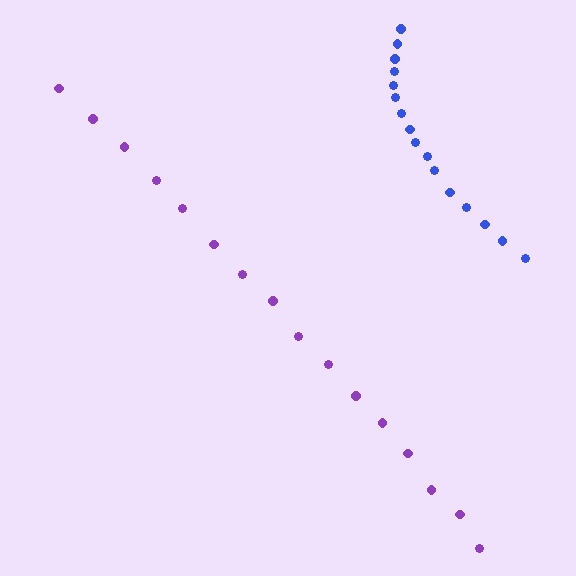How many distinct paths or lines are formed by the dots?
There are 2 distinct paths.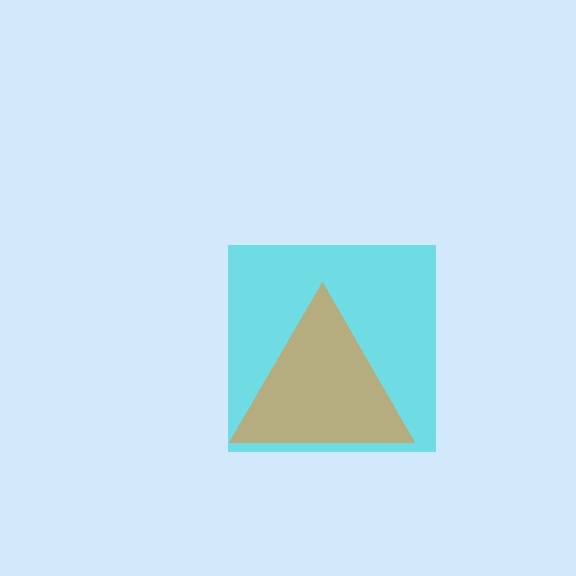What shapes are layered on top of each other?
The layered shapes are: a cyan square, an orange triangle.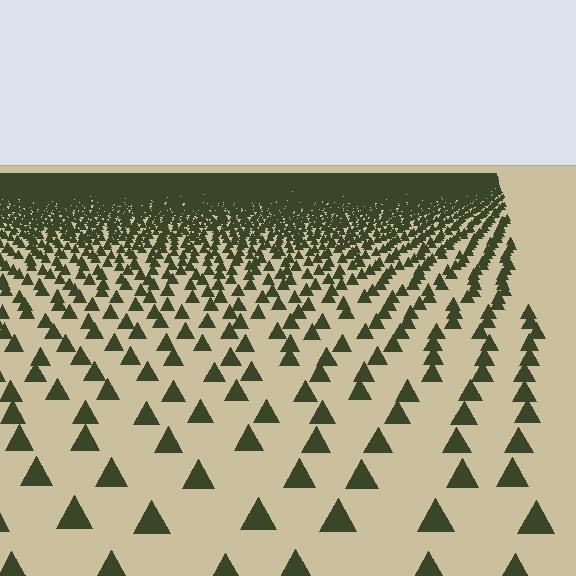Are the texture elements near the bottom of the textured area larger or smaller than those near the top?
Larger. Near the bottom, elements are closer to the viewer and appear at a bigger on-screen size.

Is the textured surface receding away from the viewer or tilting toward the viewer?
The surface is receding away from the viewer. Texture elements get smaller and denser toward the top.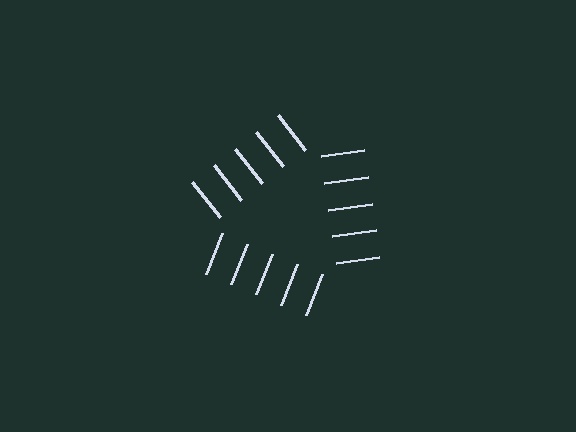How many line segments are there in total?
15 — 5 along each of the 3 edges.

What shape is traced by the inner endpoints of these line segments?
An illusory triangle — the line segments terminate on its edges but no continuous stroke is drawn.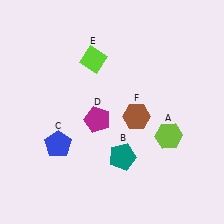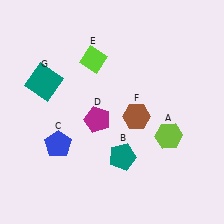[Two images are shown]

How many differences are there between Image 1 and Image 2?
There is 1 difference between the two images.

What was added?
A teal square (G) was added in Image 2.